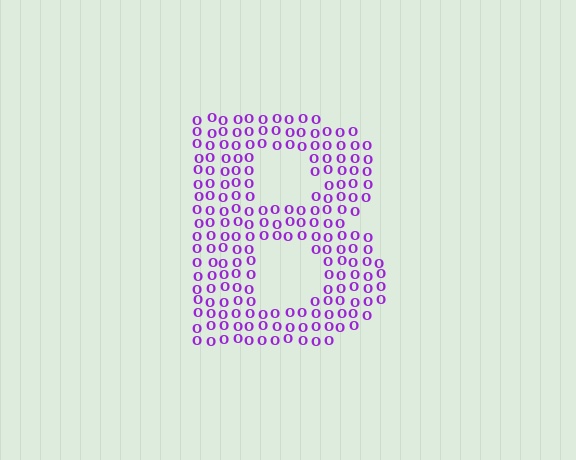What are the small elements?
The small elements are letter O's.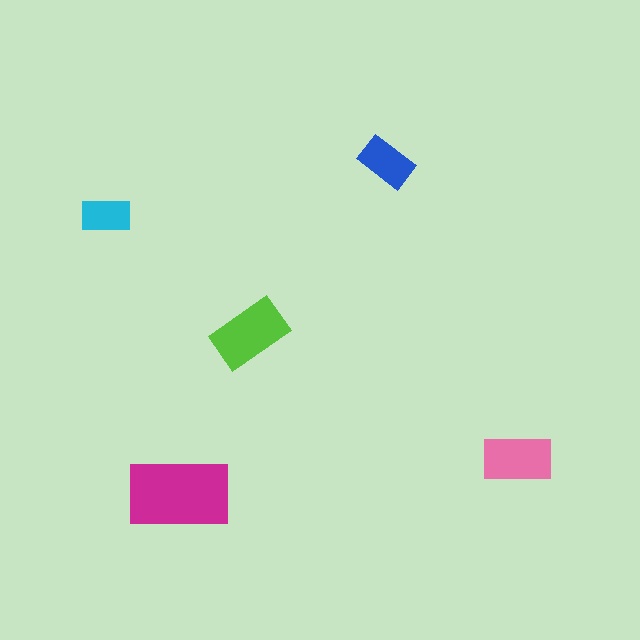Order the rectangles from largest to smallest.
the magenta one, the lime one, the pink one, the blue one, the cyan one.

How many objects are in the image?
There are 5 objects in the image.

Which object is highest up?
The blue rectangle is topmost.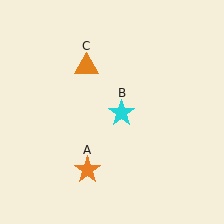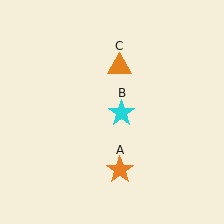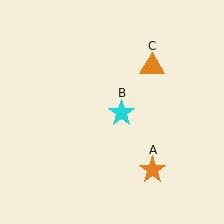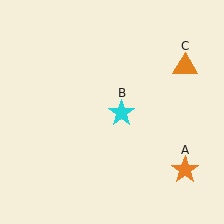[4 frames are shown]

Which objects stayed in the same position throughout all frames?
Cyan star (object B) remained stationary.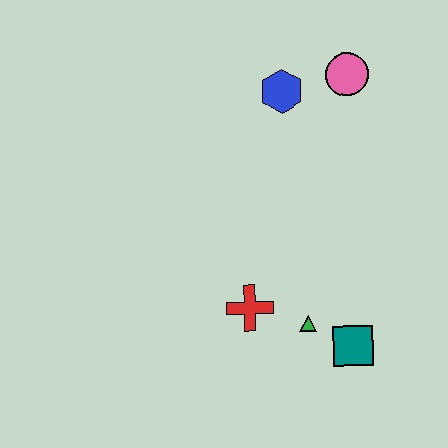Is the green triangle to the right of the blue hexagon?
Yes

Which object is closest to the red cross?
The green triangle is closest to the red cross.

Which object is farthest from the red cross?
The pink circle is farthest from the red cross.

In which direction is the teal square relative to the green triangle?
The teal square is to the right of the green triangle.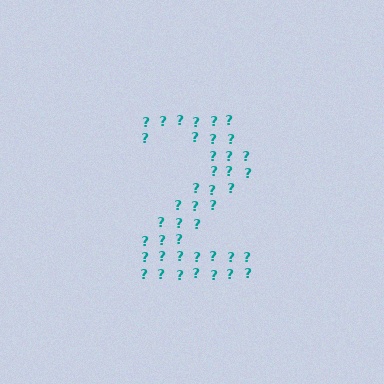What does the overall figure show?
The overall figure shows the digit 2.